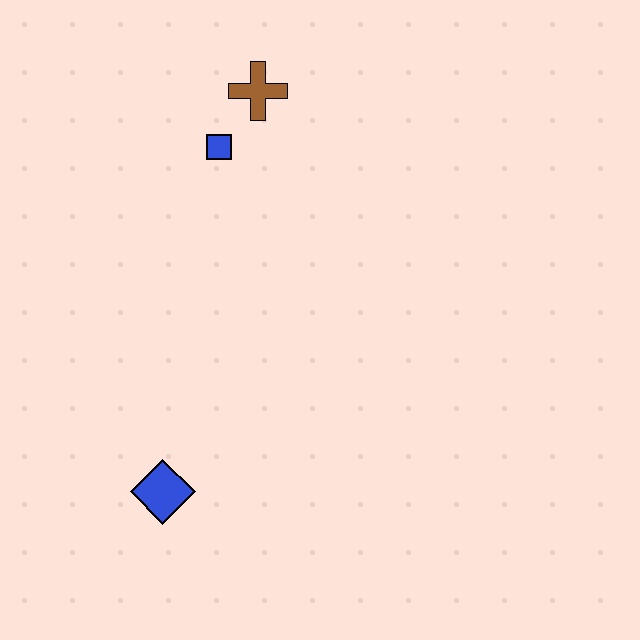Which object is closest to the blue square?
The brown cross is closest to the blue square.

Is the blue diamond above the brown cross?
No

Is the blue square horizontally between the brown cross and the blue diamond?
Yes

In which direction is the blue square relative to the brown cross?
The blue square is below the brown cross.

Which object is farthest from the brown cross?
The blue diamond is farthest from the brown cross.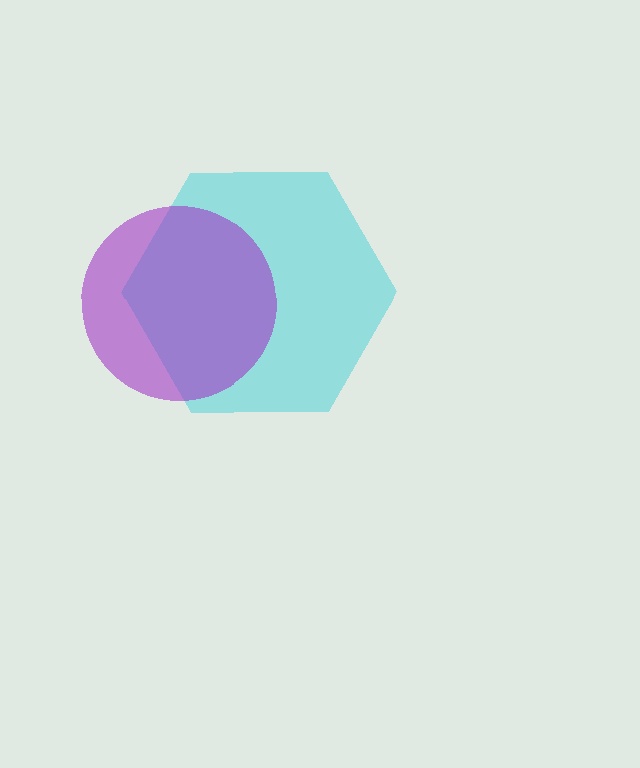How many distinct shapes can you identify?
There are 2 distinct shapes: a cyan hexagon, a purple circle.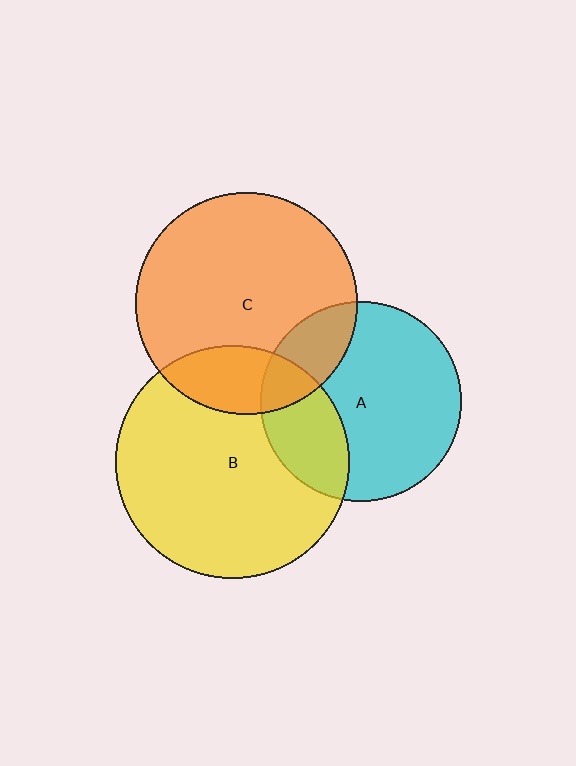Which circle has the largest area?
Circle B (yellow).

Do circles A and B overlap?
Yes.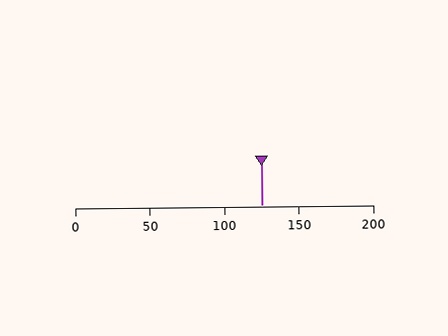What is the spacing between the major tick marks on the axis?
The major ticks are spaced 50 apart.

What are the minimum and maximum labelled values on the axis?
The axis runs from 0 to 200.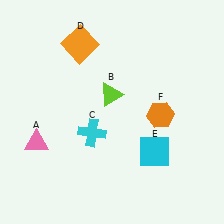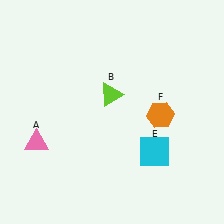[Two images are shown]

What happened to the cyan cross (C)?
The cyan cross (C) was removed in Image 2. It was in the bottom-left area of Image 1.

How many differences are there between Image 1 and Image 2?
There are 2 differences between the two images.